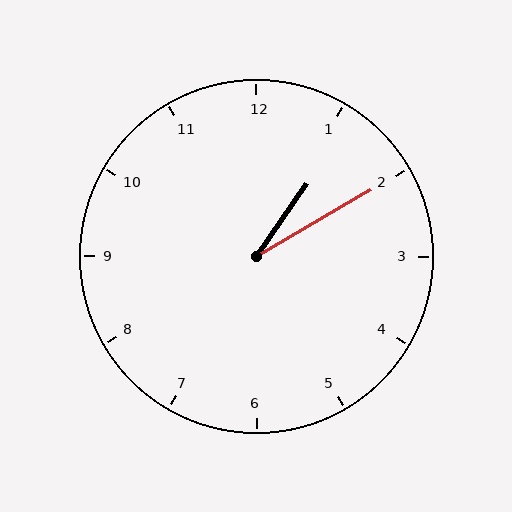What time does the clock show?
1:10.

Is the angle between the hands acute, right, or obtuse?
It is acute.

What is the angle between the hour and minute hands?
Approximately 25 degrees.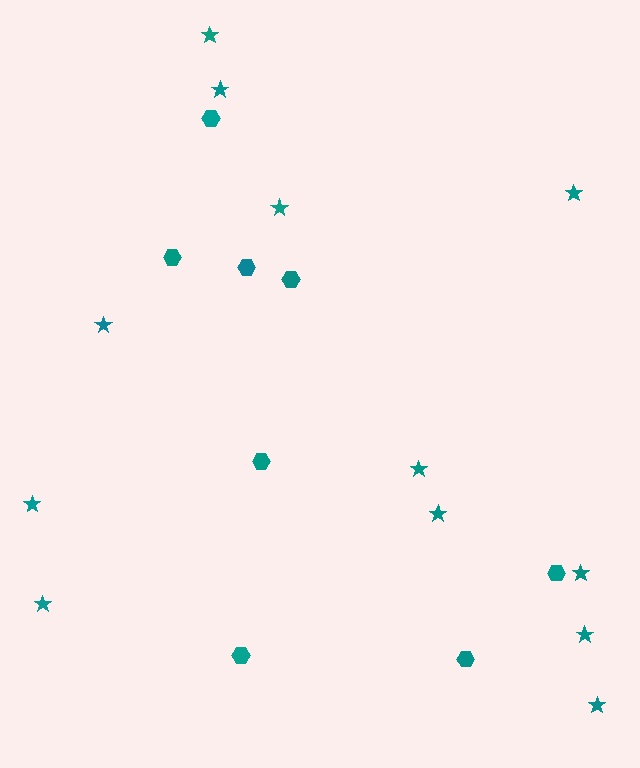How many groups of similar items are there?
There are 2 groups: one group of stars (12) and one group of hexagons (8).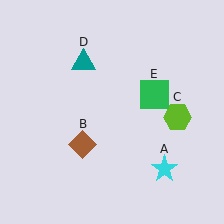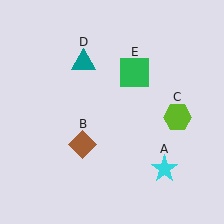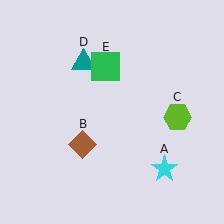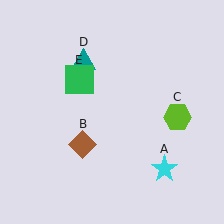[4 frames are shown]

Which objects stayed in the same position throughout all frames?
Cyan star (object A) and brown diamond (object B) and lime hexagon (object C) and teal triangle (object D) remained stationary.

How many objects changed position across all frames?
1 object changed position: green square (object E).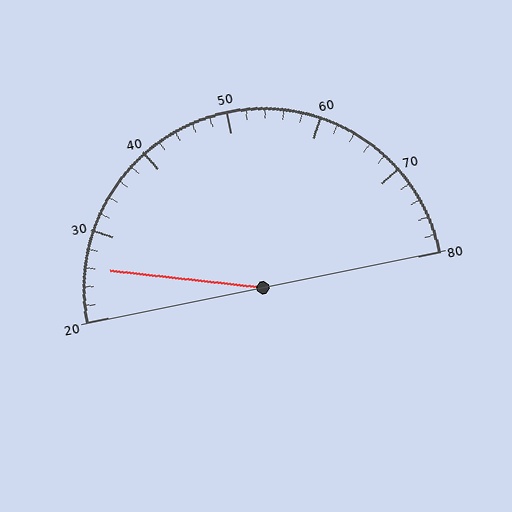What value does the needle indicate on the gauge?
The needle indicates approximately 26.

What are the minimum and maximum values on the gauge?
The gauge ranges from 20 to 80.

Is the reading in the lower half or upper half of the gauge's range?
The reading is in the lower half of the range (20 to 80).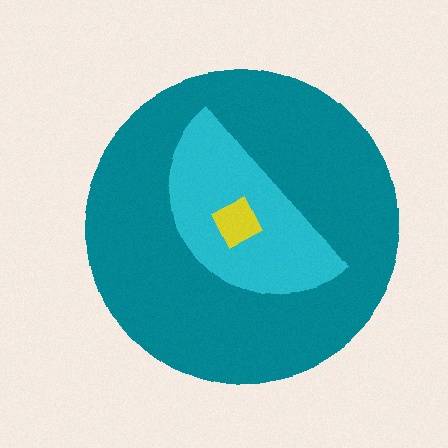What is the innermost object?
The yellow diamond.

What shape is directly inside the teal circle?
The cyan semicircle.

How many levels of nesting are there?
3.